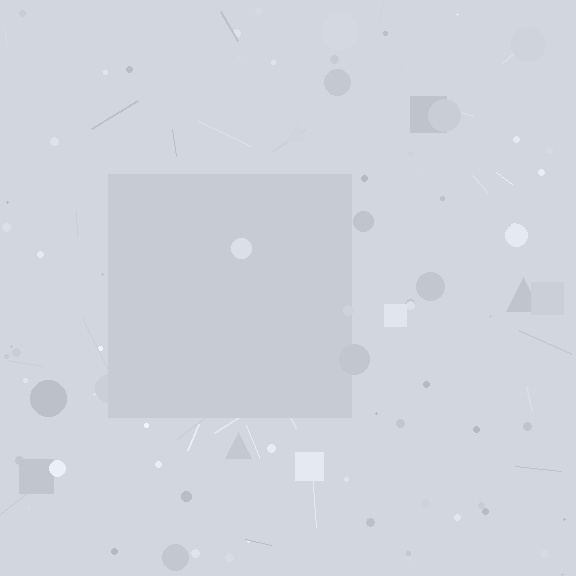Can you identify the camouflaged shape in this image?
The camouflaged shape is a square.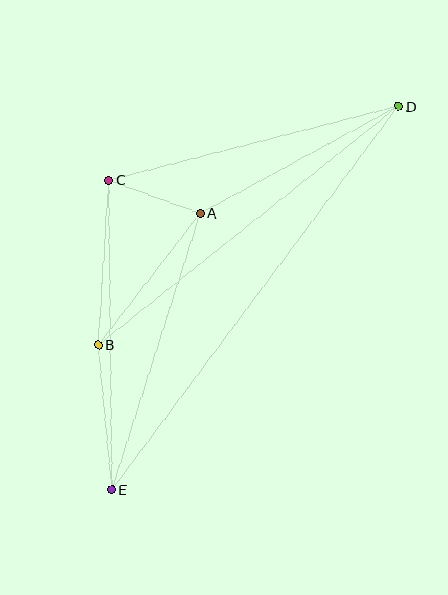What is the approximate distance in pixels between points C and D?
The distance between C and D is approximately 299 pixels.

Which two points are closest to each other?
Points A and C are closest to each other.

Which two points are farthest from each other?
Points D and E are farthest from each other.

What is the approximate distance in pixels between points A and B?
The distance between A and B is approximately 167 pixels.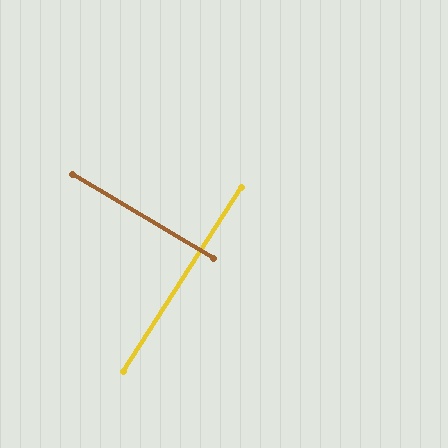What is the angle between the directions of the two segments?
Approximately 88 degrees.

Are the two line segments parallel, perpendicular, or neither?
Perpendicular — they meet at approximately 88°.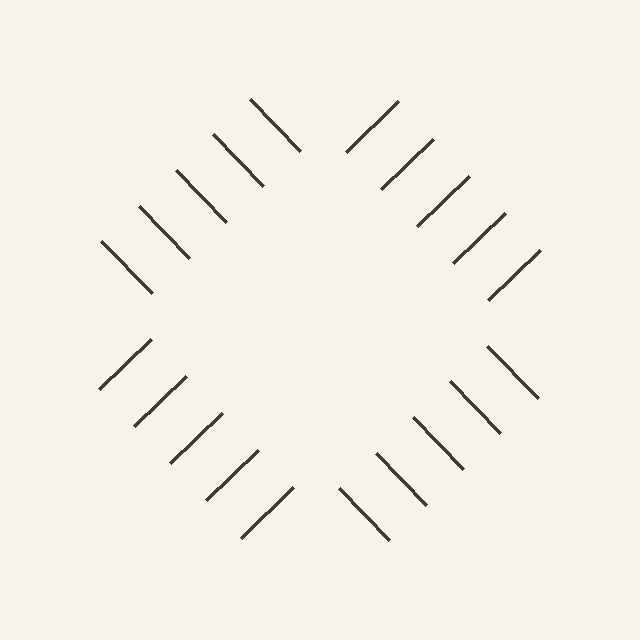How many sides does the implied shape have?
4 sides — the line-ends trace a square.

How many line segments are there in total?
20 — 5 along each of the 4 edges.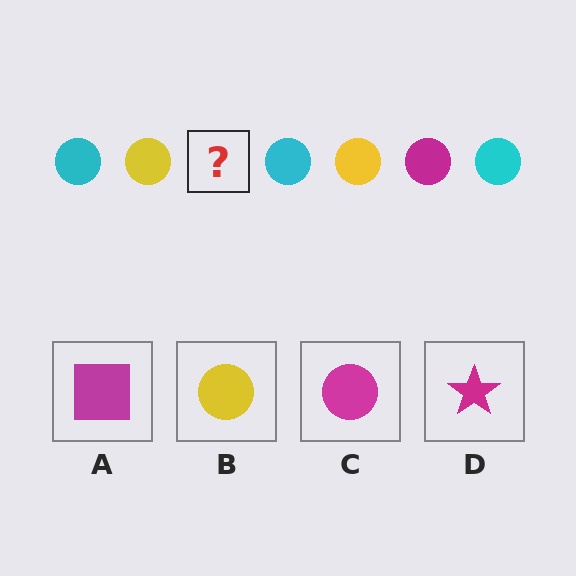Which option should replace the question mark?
Option C.